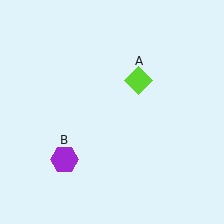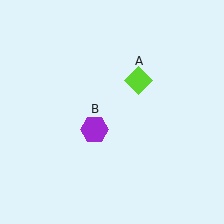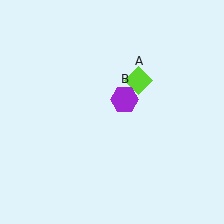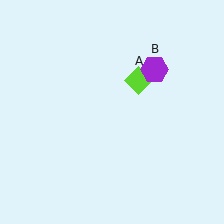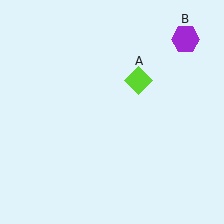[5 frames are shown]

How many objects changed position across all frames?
1 object changed position: purple hexagon (object B).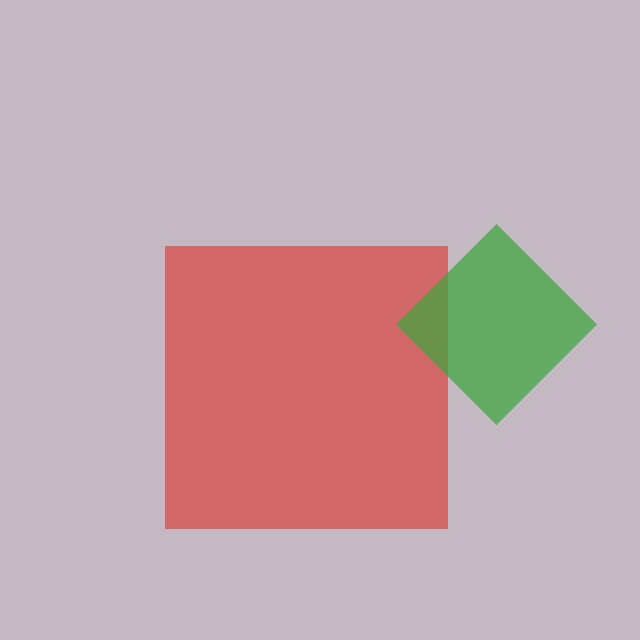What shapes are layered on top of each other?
The layered shapes are: a red square, a green diamond.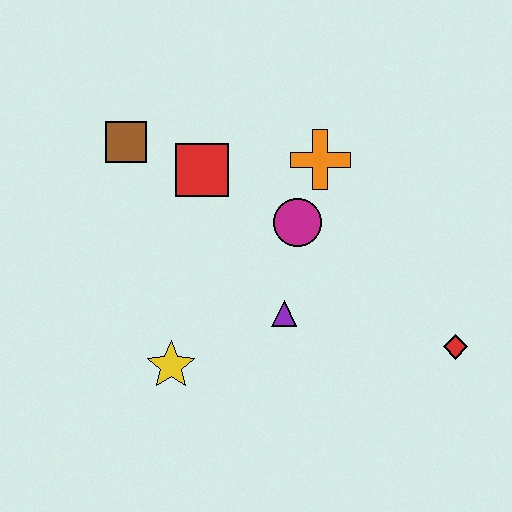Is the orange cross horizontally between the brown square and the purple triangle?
No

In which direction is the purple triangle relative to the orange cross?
The purple triangle is below the orange cross.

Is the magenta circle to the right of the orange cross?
No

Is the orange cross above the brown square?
No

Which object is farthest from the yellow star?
The red diamond is farthest from the yellow star.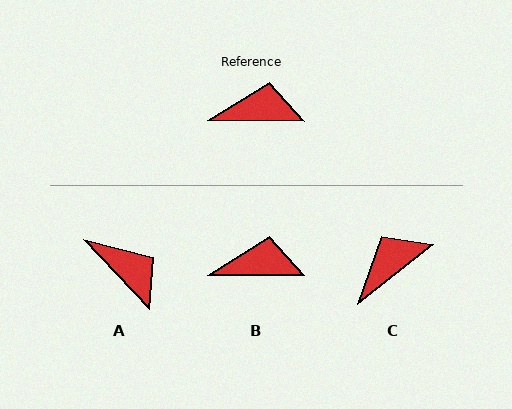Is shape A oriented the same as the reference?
No, it is off by about 47 degrees.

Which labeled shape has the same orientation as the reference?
B.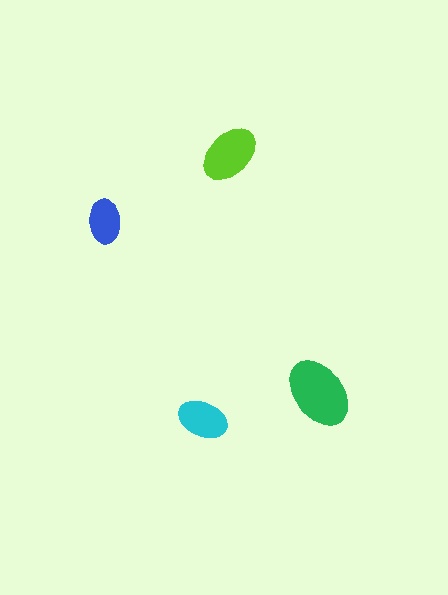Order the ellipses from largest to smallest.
the green one, the lime one, the cyan one, the blue one.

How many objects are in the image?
There are 4 objects in the image.